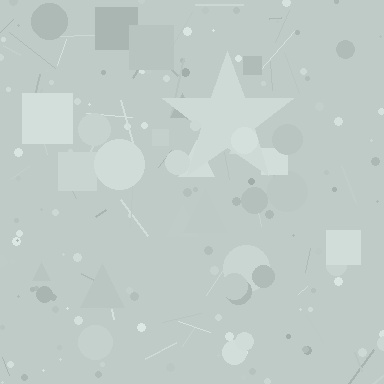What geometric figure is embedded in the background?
A star is embedded in the background.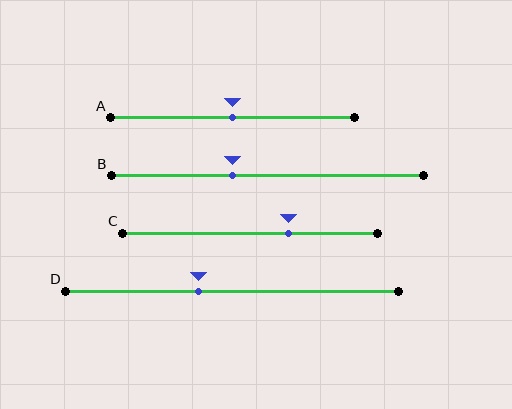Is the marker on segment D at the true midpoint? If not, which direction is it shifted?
No, the marker on segment D is shifted to the left by about 10% of the segment length.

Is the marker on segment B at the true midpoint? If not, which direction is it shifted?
No, the marker on segment B is shifted to the left by about 11% of the segment length.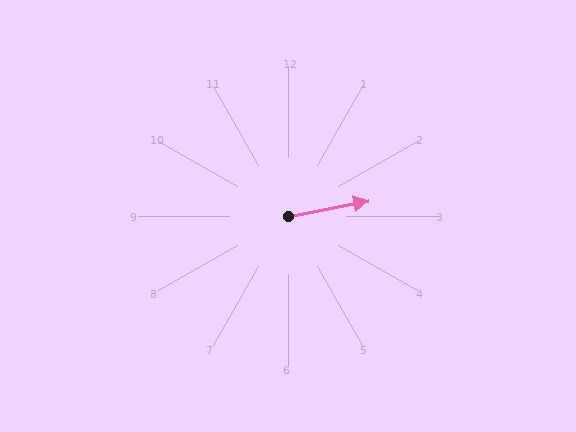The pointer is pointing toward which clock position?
Roughly 3 o'clock.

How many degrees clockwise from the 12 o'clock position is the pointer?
Approximately 79 degrees.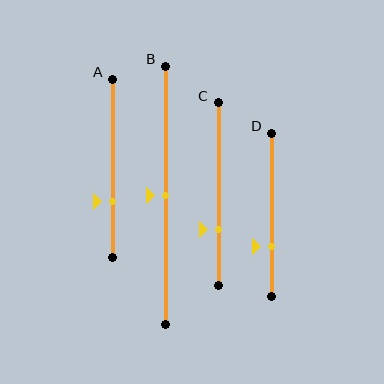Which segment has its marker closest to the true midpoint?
Segment B has its marker closest to the true midpoint.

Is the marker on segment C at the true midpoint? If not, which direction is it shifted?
No, the marker on segment C is shifted downward by about 19% of the segment length.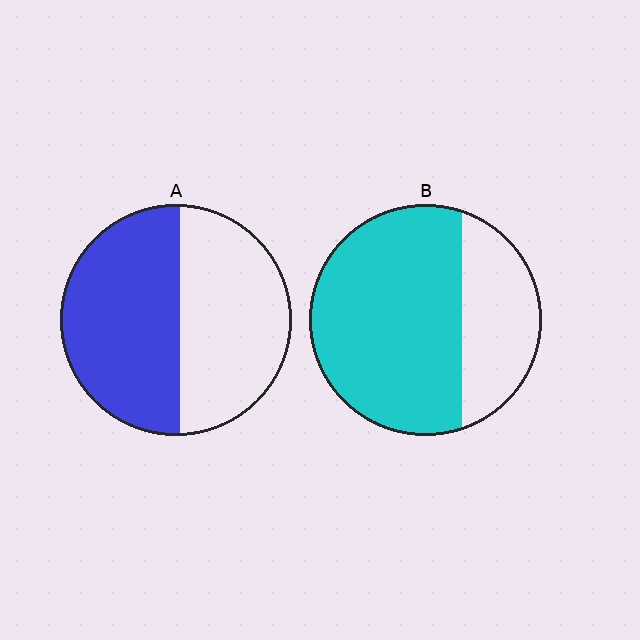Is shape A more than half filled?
Roughly half.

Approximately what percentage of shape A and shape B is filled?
A is approximately 50% and B is approximately 70%.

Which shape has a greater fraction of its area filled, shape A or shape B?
Shape B.